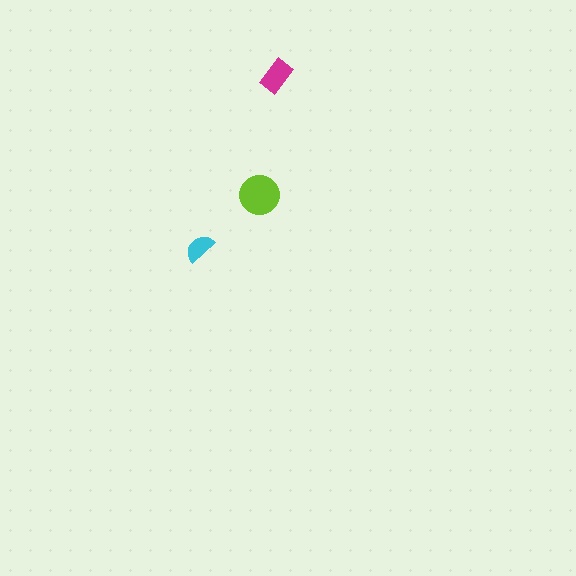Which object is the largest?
The lime circle.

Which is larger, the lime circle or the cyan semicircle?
The lime circle.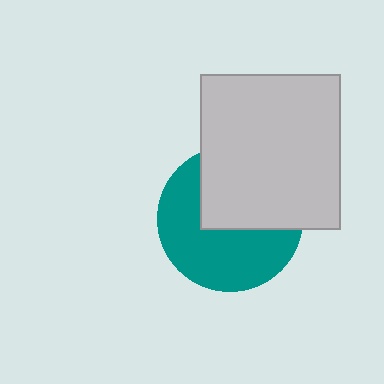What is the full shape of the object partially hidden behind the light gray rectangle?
The partially hidden object is a teal circle.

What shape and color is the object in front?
The object in front is a light gray rectangle.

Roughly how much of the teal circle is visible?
About half of it is visible (roughly 56%).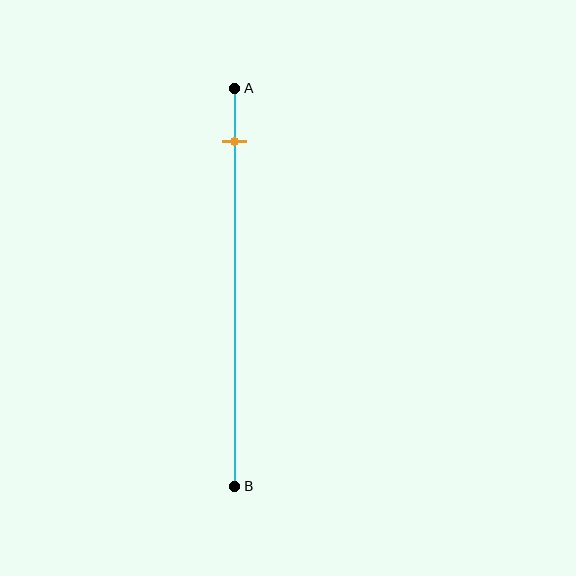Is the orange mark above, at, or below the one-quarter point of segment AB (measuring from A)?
The orange mark is above the one-quarter point of segment AB.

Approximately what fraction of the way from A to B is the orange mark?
The orange mark is approximately 15% of the way from A to B.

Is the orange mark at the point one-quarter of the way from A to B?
No, the mark is at about 15% from A, not at the 25% one-quarter point.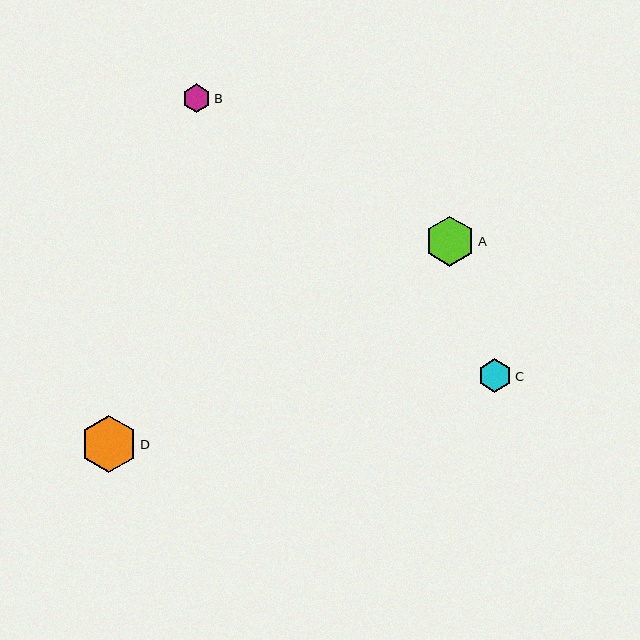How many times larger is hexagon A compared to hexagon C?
Hexagon A is approximately 1.5 times the size of hexagon C.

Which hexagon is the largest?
Hexagon D is the largest with a size of approximately 57 pixels.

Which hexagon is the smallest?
Hexagon B is the smallest with a size of approximately 28 pixels.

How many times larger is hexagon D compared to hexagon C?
Hexagon D is approximately 1.7 times the size of hexagon C.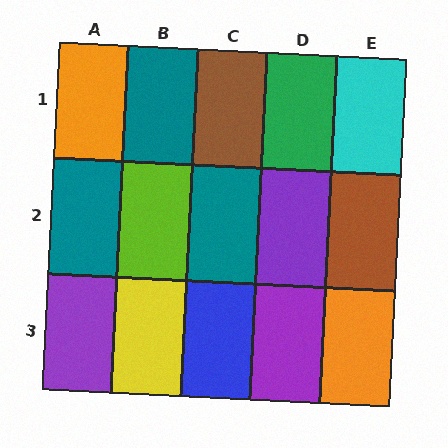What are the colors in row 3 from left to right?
Purple, yellow, blue, purple, orange.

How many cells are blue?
1 cell is blue.